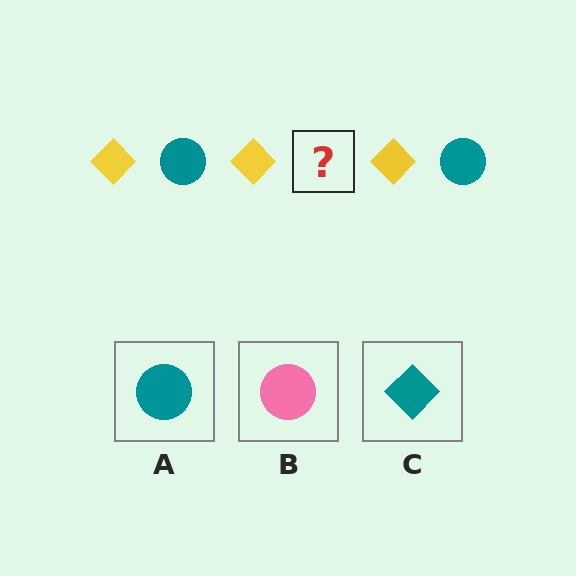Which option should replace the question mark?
Option A.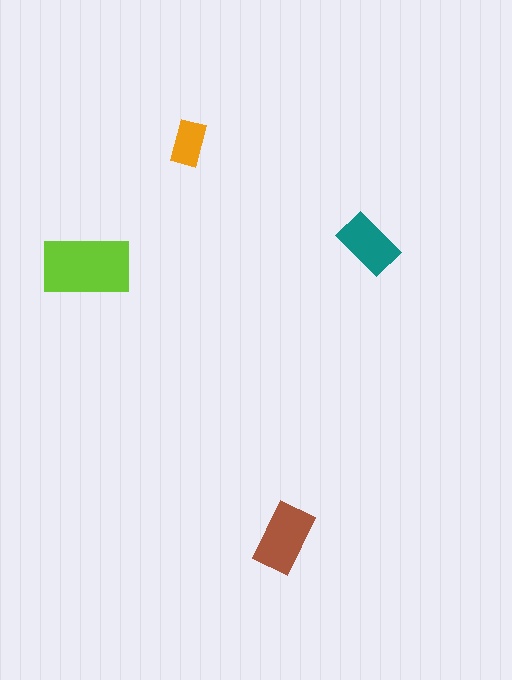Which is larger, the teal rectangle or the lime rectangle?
The lime one.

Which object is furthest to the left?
The lime rectangle is leftmost.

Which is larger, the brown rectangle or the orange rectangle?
The brown one.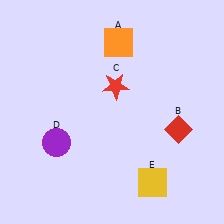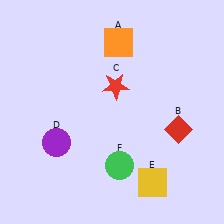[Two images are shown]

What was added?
A green circle (F) was added in Image 2.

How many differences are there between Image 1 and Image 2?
There is 1 difference between the two images.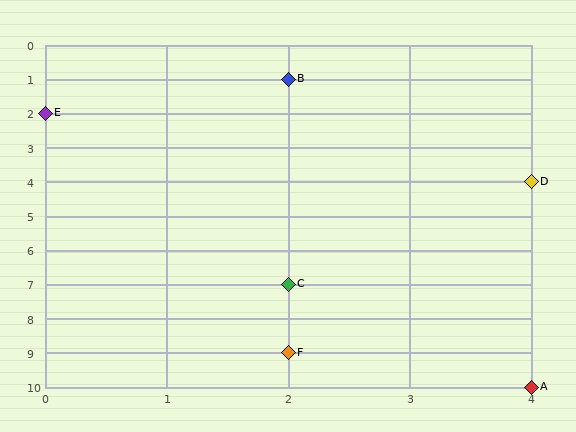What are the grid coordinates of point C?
Point C is at grid coordinates (2, 7).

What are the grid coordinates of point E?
Point E is at grid coordinates (0, 2).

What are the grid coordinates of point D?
Point D is at grid coordinates (4, 4).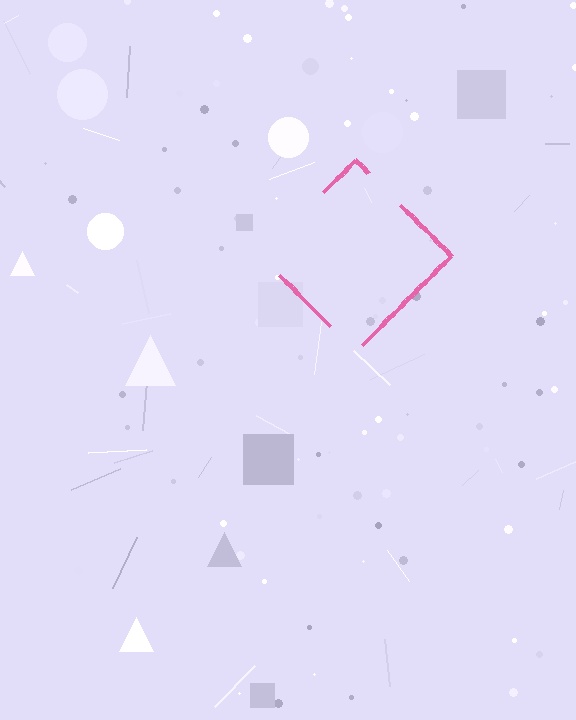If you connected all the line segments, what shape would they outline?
They would outline a diamond.